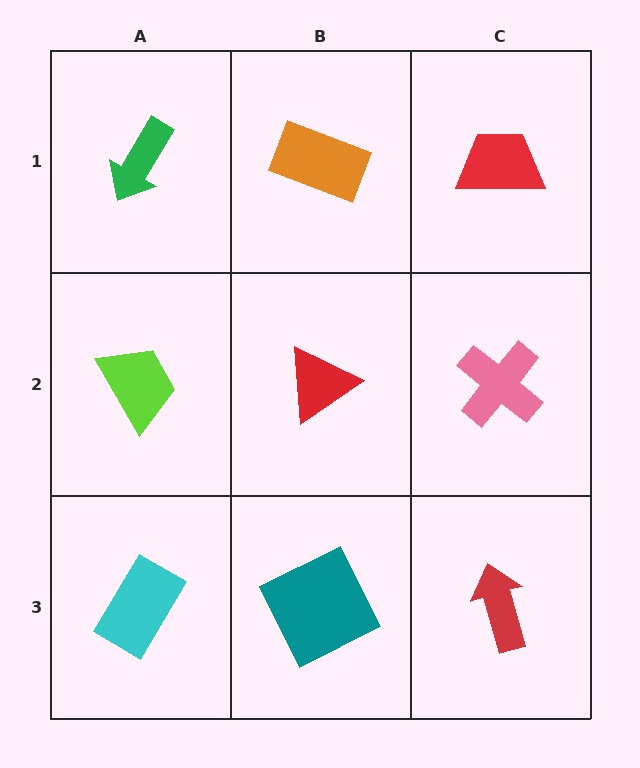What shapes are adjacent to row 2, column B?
An orange rectangle (row 1, column B), a teal square (row 3, column B), a lime trapezoid (row 2, column A), a pink cross (row 2, column C).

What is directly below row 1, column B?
A red triangle.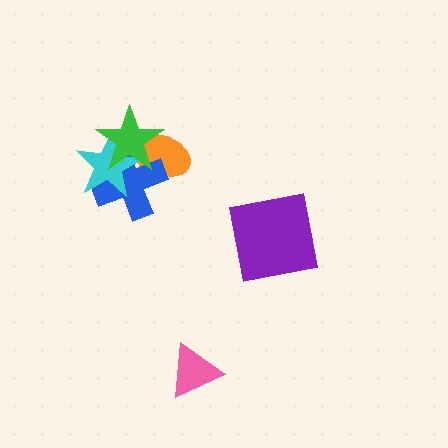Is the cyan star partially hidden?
Yes, it is partially covered by another shape.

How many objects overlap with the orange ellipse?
3 objects overlap with the orange ellipse.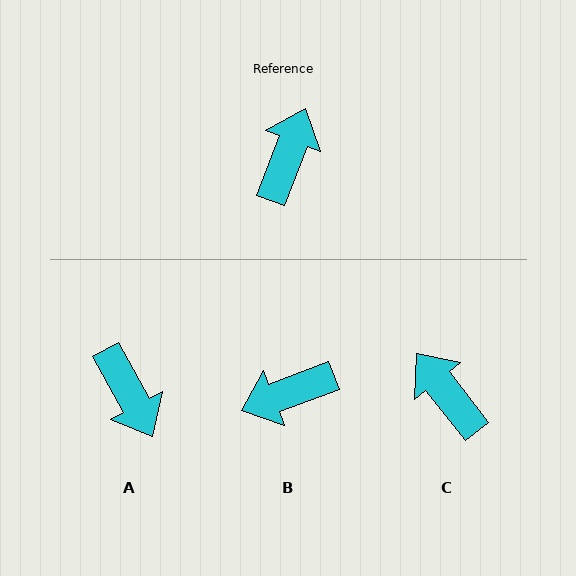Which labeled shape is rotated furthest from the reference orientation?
B, about 132 degrees away.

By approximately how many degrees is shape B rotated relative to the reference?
Approximately 132 degrees counter-clockwise.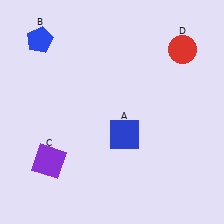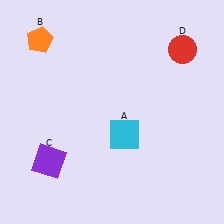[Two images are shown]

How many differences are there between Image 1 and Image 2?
There are 2 differences between the two images.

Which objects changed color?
A changed from blue to cyan. B changed from blue to orange.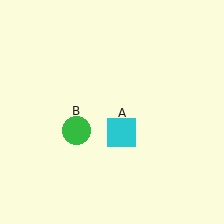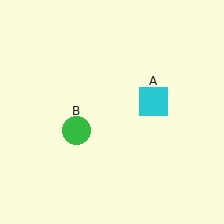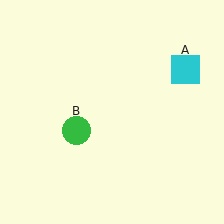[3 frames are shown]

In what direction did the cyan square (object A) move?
The cyan square (object A) moved up and to the right.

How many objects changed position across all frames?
1 object changed position: cyan square (object A).